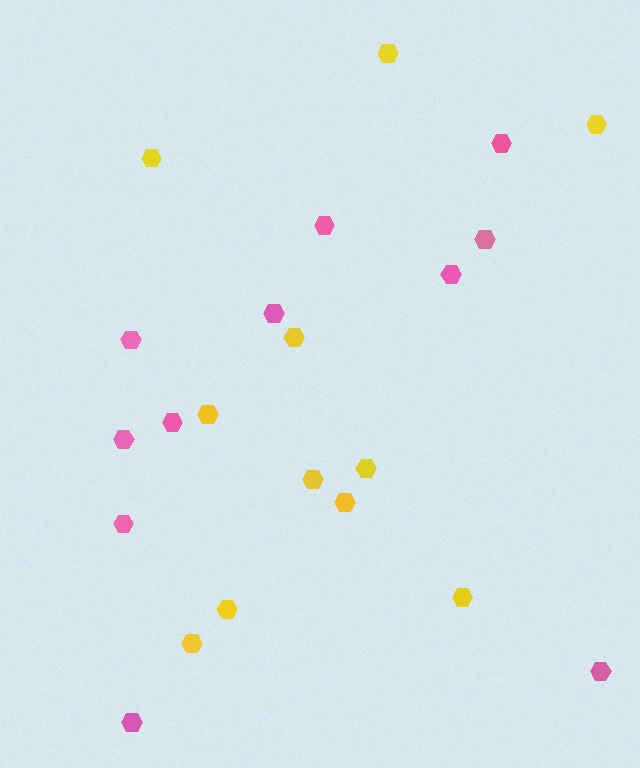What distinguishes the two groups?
There are 2 groups: one group of pink hexagons (11) and one group of yellow hexagons (11).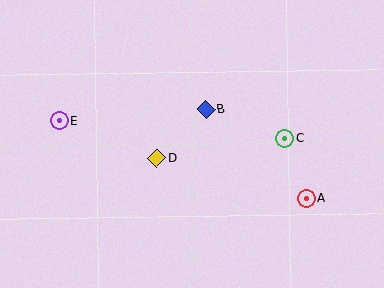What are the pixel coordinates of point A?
Point A is at (306, 199).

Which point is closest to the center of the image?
Point B at (206, 109) is closest to the center.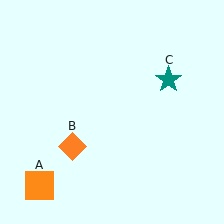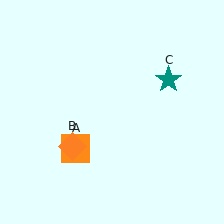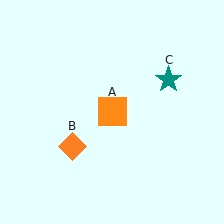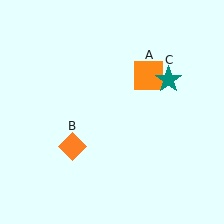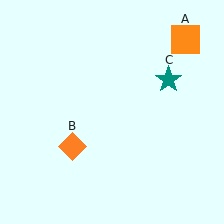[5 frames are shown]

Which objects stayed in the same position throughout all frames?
Orange diamond (object B) and teal star (object C) remained stationary.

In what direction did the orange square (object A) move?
The orange square (object A) moved up and to the right.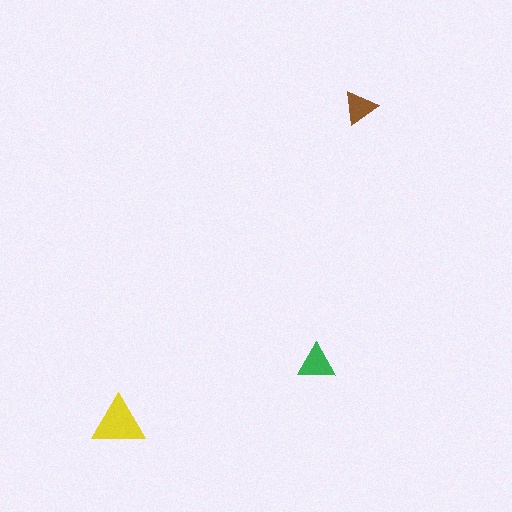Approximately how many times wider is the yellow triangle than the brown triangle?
About 1.5 times wider.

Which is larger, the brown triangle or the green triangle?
The green one.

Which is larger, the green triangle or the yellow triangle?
The yellow one.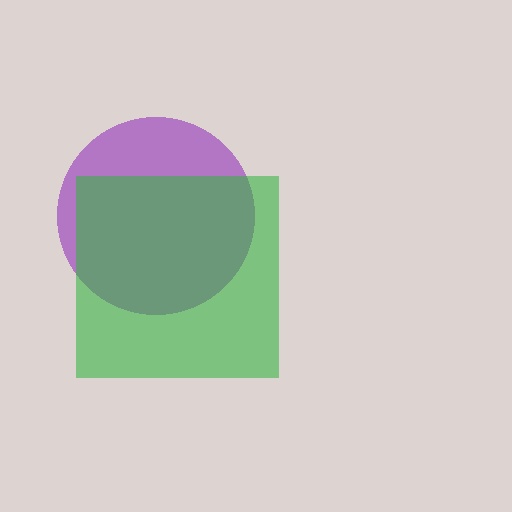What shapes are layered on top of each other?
The layered shapes are: a purple circle, a green square.